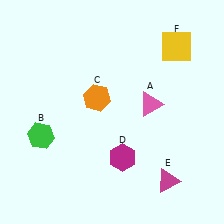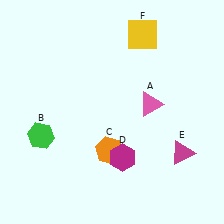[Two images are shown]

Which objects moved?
The objects that moved are: the orange hexagon (C), the magenta triangle (E), the yellow square (F).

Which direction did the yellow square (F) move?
The yellow square (F) moved left.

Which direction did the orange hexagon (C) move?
The orange hexagon (C) moved down.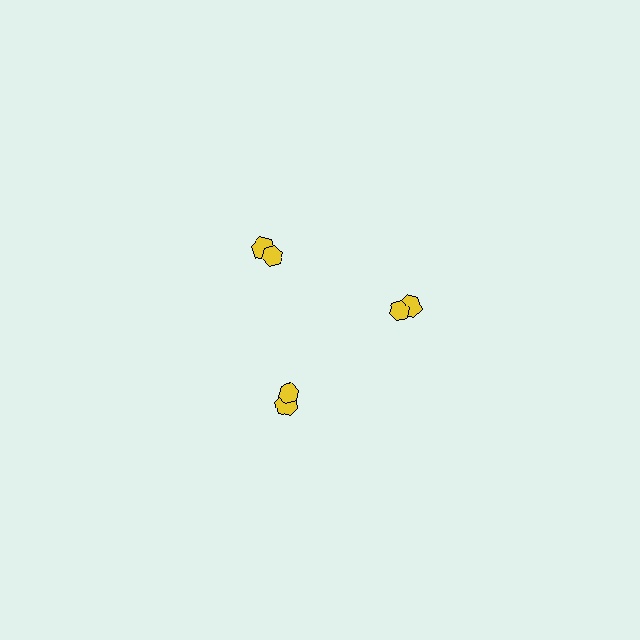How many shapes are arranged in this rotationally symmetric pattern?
There are 6 shapes, arranged in 3 groups of 2.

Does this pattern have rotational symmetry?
Yes, this pattern has 3-fold rotational symmetry. It looks the same after rotating 120 degrees around the center.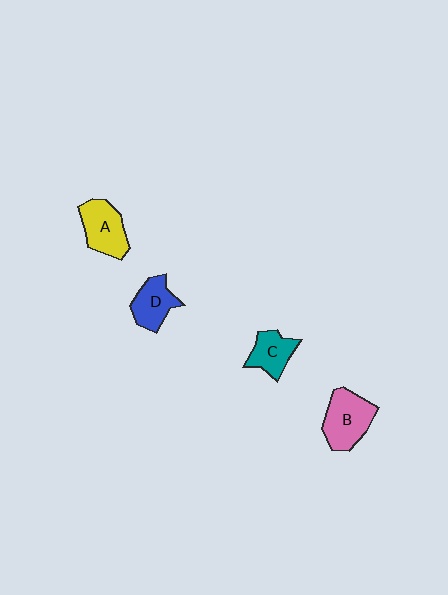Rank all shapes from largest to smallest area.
From largest to smallest: B (pink), A (yellow), D (blue), C (teal).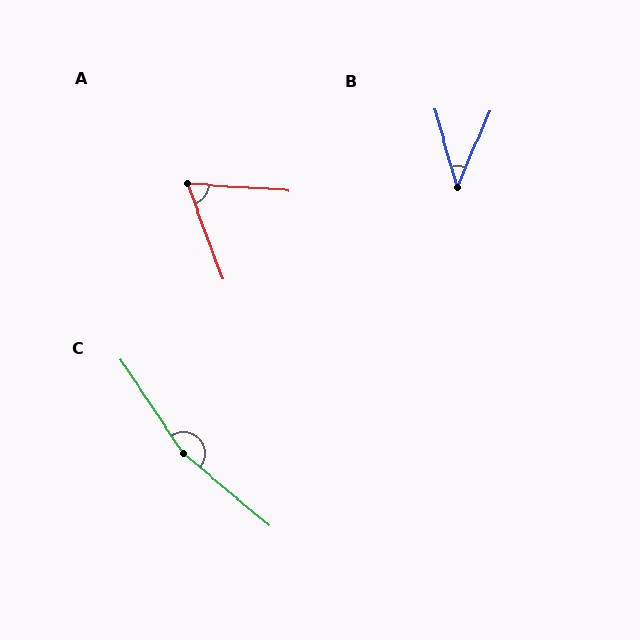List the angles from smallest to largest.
B (39°), A (65°), C (164°).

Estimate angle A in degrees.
Approximately 65 degrees.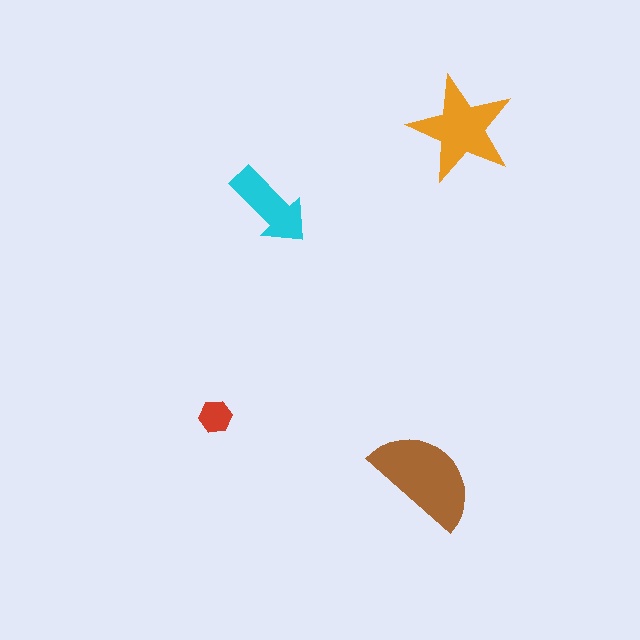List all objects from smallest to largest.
The red hexagon, the cyan arrow, the orange star, the brown semicircle.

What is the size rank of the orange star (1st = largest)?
2nd.